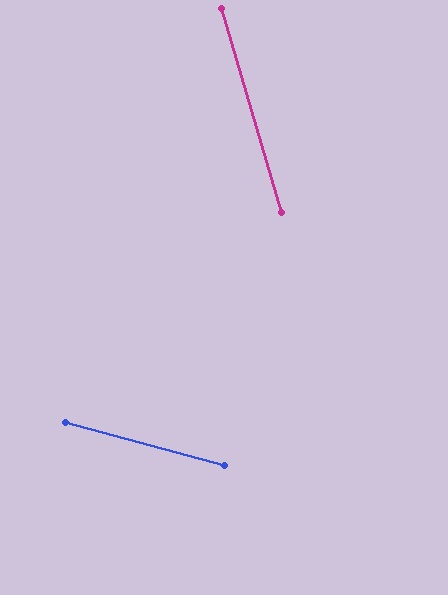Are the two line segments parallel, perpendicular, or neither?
Neither parallel nor perpendicular — they differ by about 59°.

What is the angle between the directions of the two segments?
Approximately 59 degrees.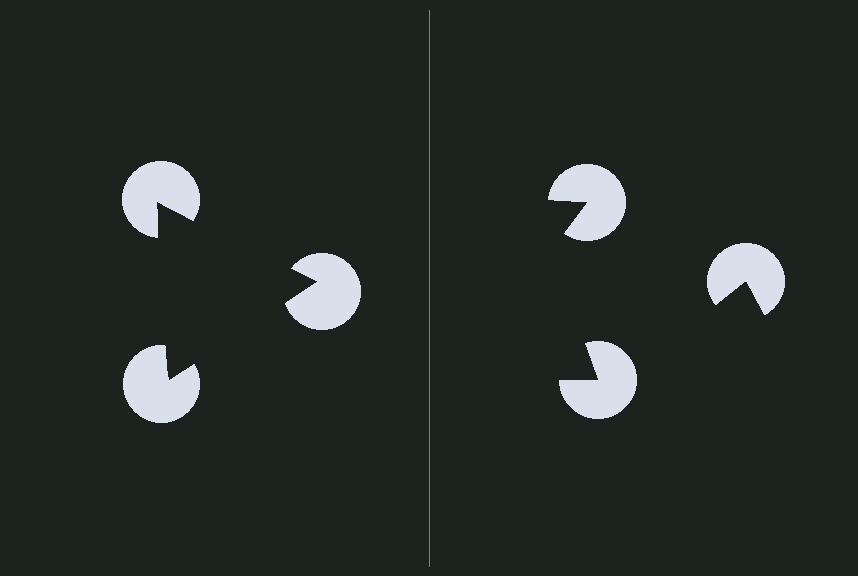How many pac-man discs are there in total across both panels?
6 — 3 on each side.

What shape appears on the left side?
An illusory triangle.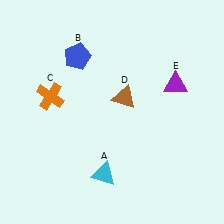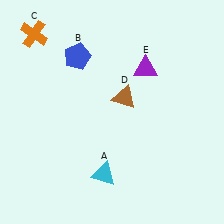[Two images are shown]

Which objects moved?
The objects that moved are: the orange cross (C), the purple triangle (E).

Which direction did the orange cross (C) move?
The orange cross (C) moved up.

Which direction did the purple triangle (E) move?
The purple triangle (E) moved left.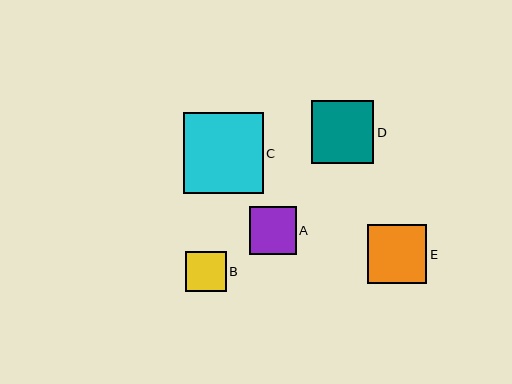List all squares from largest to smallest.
From largest to smallest: C, D, E, A, B.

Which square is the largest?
Square C is the largest with a size of approximately 80 pixels.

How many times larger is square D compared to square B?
Square D is approximately 1.5 times the size of square B.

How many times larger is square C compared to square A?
Square C is approximately 1.7 times the size of square A.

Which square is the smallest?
Square B is the smallest with a size of approximately 41 pixels.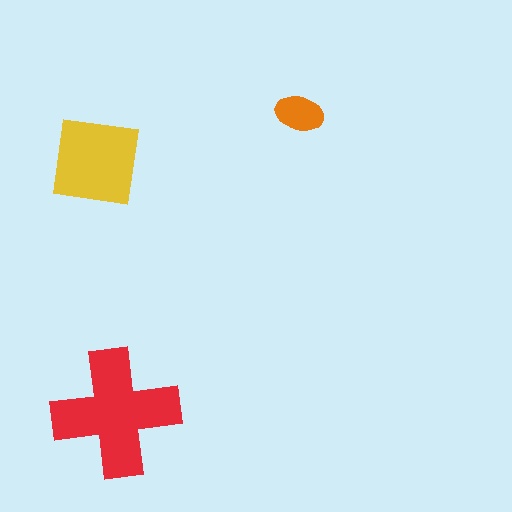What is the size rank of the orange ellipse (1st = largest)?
3rd.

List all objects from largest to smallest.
The red cross, the yellow square, the orange ellipse.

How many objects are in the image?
There are 3 objects in the image.